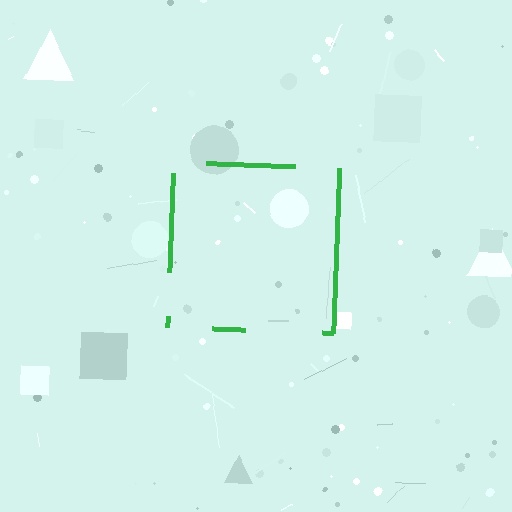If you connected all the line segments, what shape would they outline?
They would outline a square.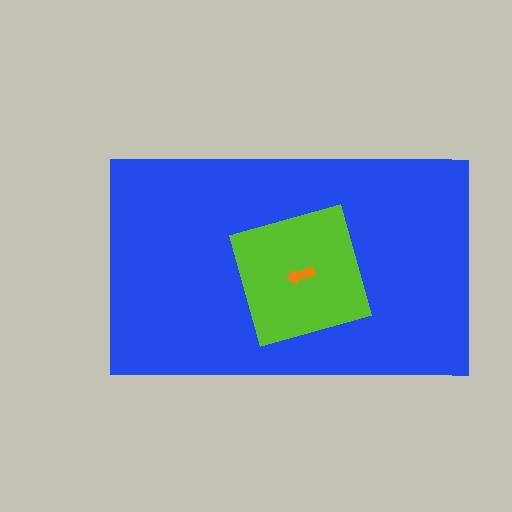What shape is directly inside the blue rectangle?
The lime square.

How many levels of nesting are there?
3.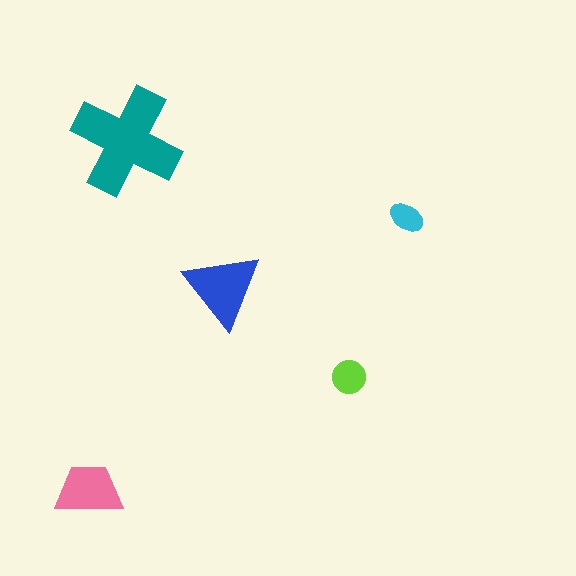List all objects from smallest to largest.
The cyan ellipse, the lime circle, the pink trapezoid, the blue triangle, the teal cross.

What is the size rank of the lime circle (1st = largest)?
4th.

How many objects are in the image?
There are 5 objects in the image.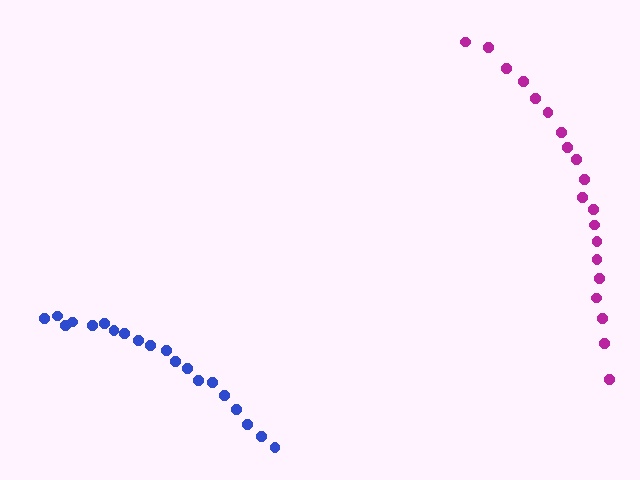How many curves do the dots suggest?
There are 2 distinct paths.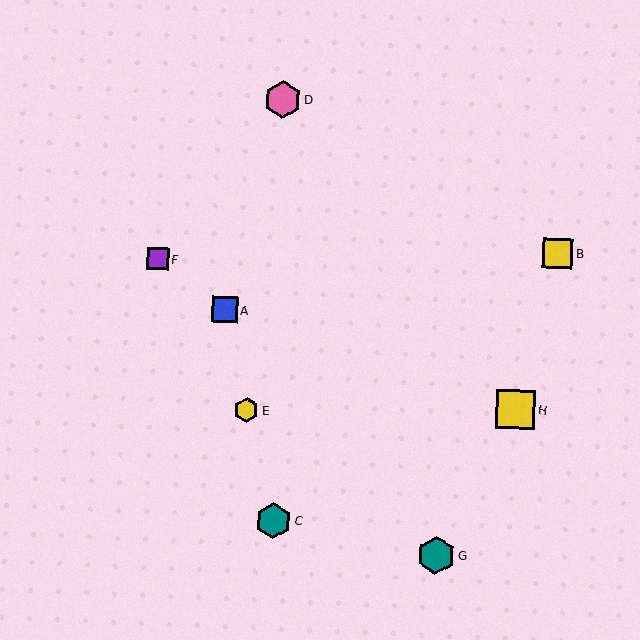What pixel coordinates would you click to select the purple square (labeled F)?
Click at (158, 259) to select the purple square F.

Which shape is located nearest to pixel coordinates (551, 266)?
The yellow square (labeled B) at (558, 253) is nearest to that location.